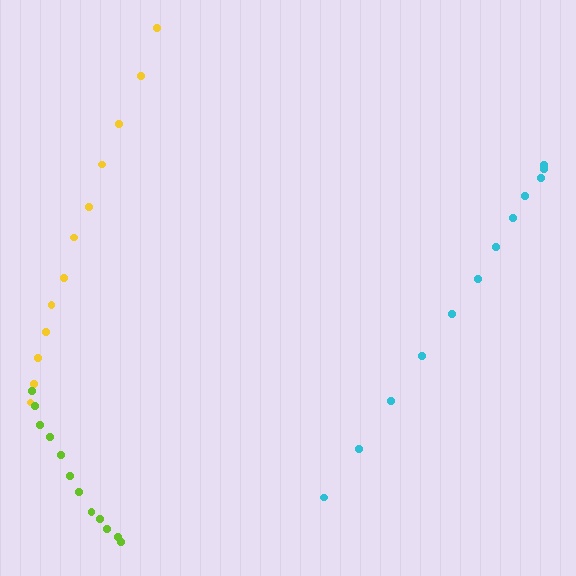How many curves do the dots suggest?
There are 3 distinct paths.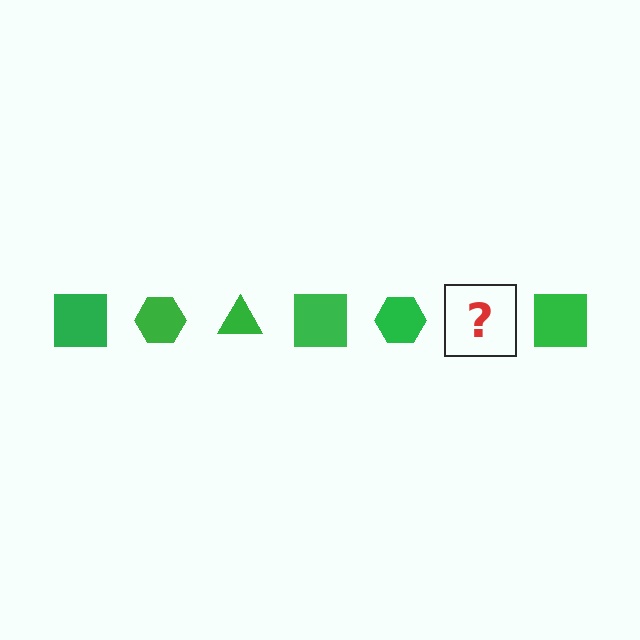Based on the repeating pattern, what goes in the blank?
The blank should be a green triangle.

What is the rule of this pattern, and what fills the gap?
The rule is that the pattern cycles through square, hexagon, triangle shapes in green. The gap should be filled with a green triangle.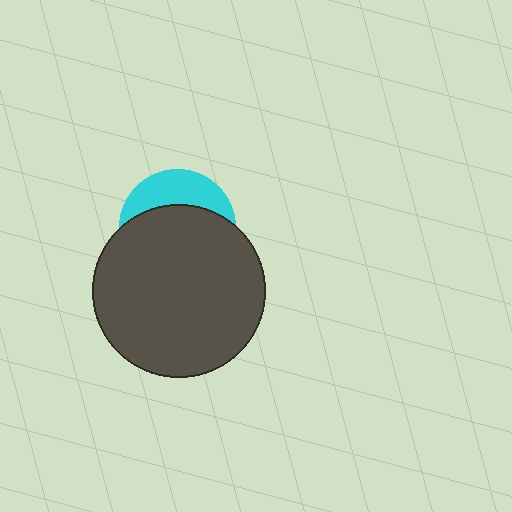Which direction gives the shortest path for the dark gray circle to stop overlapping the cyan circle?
Moving down gives the shortest separation.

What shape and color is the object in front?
The object in front is a dark gray circle.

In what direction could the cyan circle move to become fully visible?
The cyan circle could move up. That would shift it out from behind the dark gray circle entirely.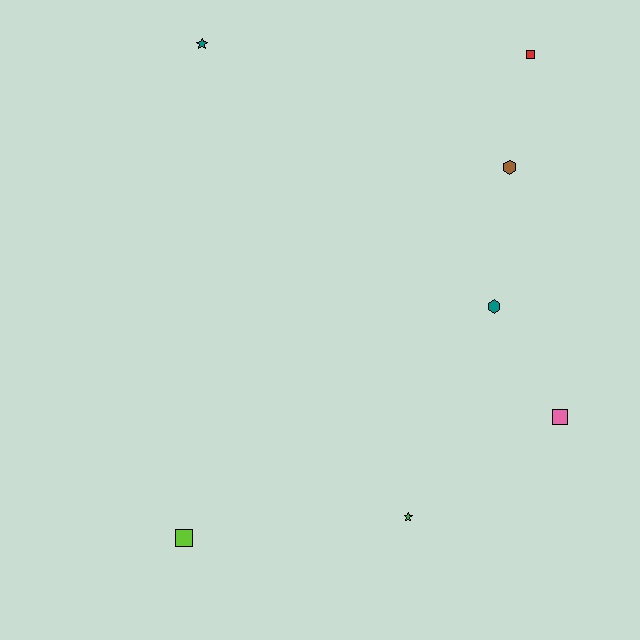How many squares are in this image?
There are 3 squares.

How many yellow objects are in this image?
There are no yellow objects.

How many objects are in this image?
There are 7 objects.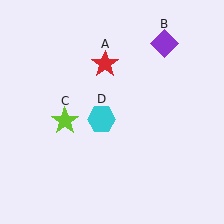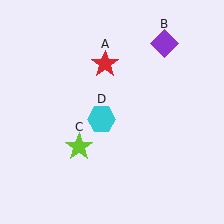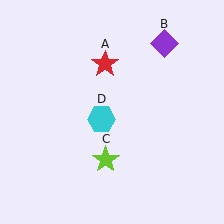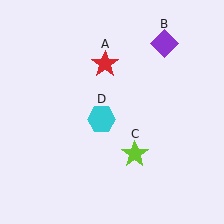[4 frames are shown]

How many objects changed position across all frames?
1 object changed position: lime star (object C).